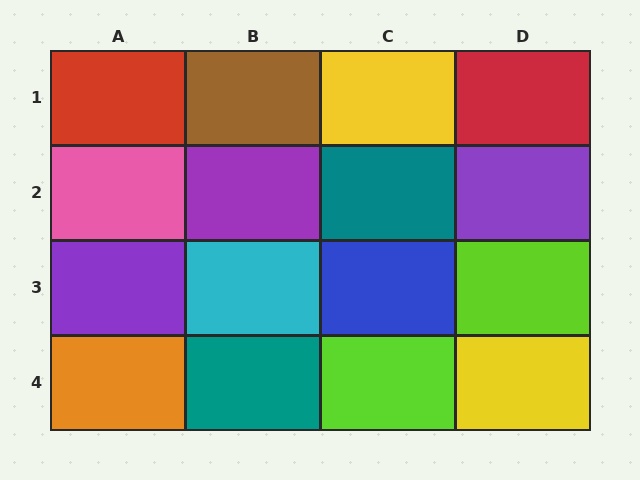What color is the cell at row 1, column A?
Red.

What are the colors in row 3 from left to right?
Purple, cyan, blue, lime.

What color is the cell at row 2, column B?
Purple.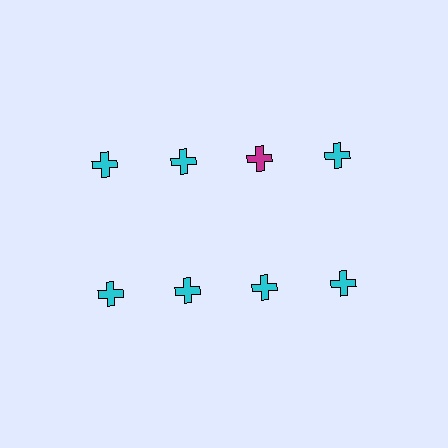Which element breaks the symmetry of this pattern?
The magenta cross in the top row, center column breaks the symmetry. All other shapes are cyan crosses.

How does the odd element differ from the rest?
It has a different color: magenta instead of cyan.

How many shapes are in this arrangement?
There are 8 shapes arranged in a grid pattern.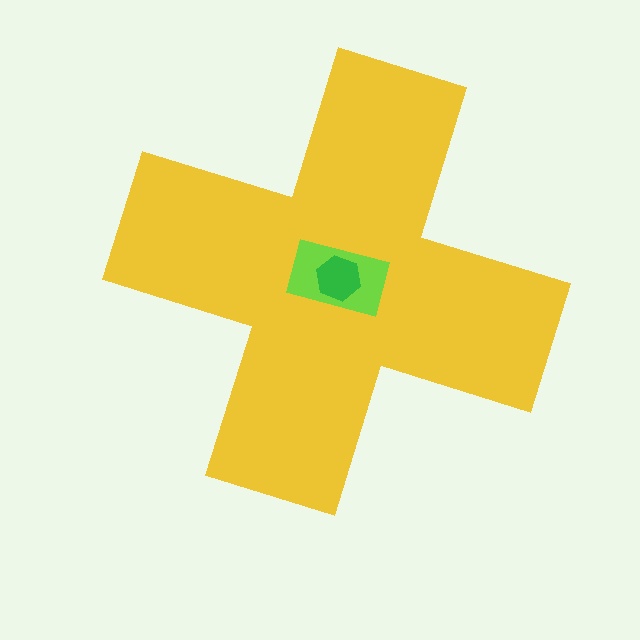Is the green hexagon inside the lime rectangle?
Yes.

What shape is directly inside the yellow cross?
The lime rectangle.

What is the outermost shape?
The yellow cross.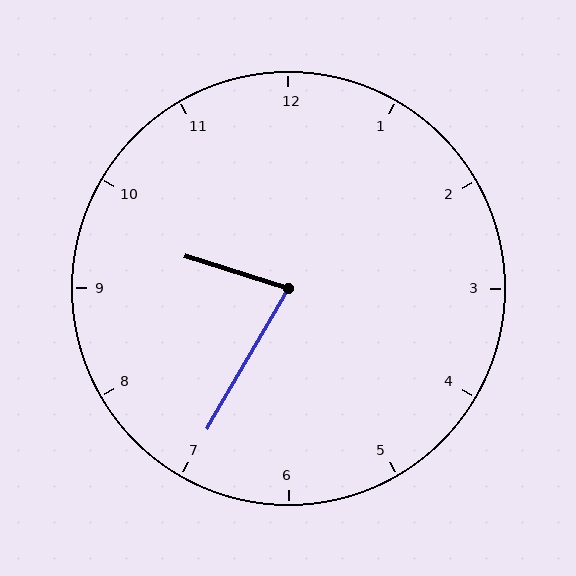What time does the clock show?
9:35.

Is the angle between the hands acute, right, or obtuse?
It is acute.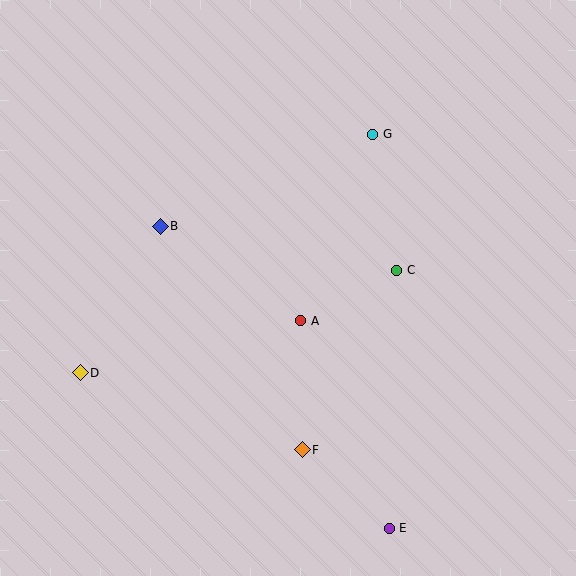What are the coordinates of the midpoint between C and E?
The midpoint between C and E is at (393, 399).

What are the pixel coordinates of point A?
Point A is at (301, 321).